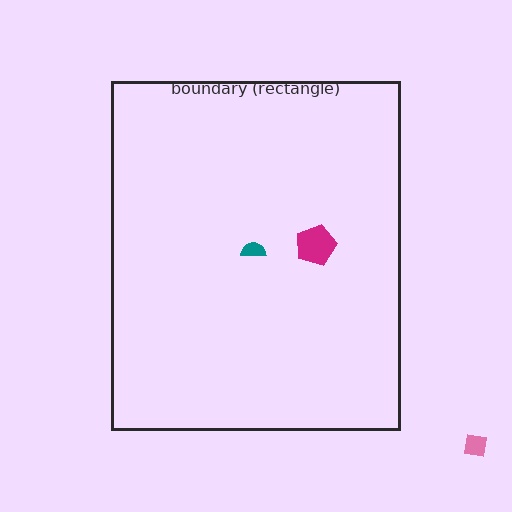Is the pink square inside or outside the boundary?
Outside.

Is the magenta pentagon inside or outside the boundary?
Inside.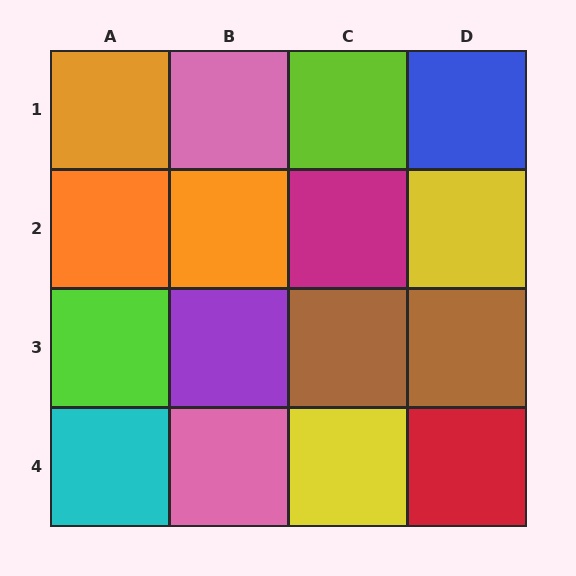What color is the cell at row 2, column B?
Orange.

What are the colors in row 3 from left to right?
Lime, purple, brown, brown.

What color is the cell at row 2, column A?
Orange.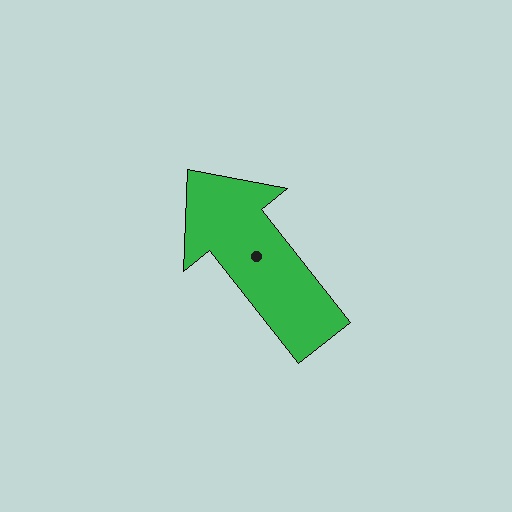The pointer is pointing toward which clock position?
Roughly 11 o'clock.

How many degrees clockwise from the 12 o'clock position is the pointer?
Approximately 322 degrees.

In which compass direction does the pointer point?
Northwest.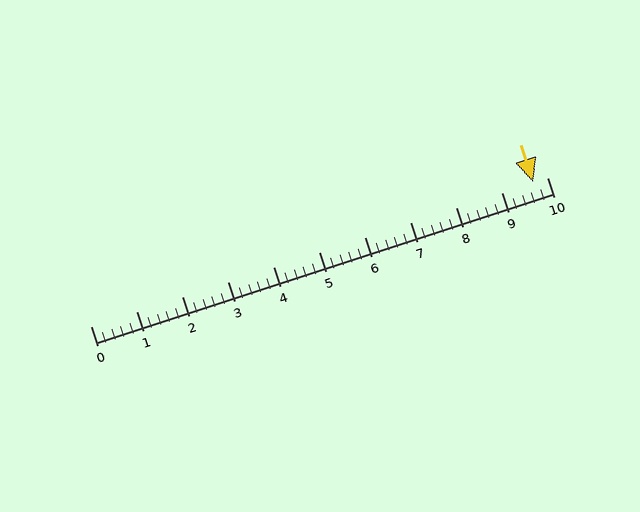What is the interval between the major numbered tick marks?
The major tick marks are spaced 1 units apart.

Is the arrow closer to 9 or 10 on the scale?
The arrow is closer to 10.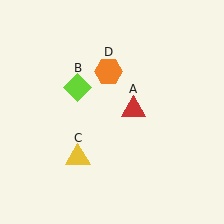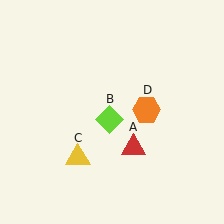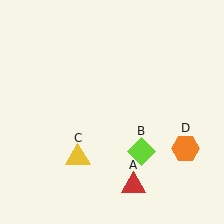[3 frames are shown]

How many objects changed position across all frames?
3 objects changed position: red triangle (object A), lime diamond (object B), orange hexagon (object D).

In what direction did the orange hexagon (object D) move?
The orange hexagon (object D) moved down and to the right.